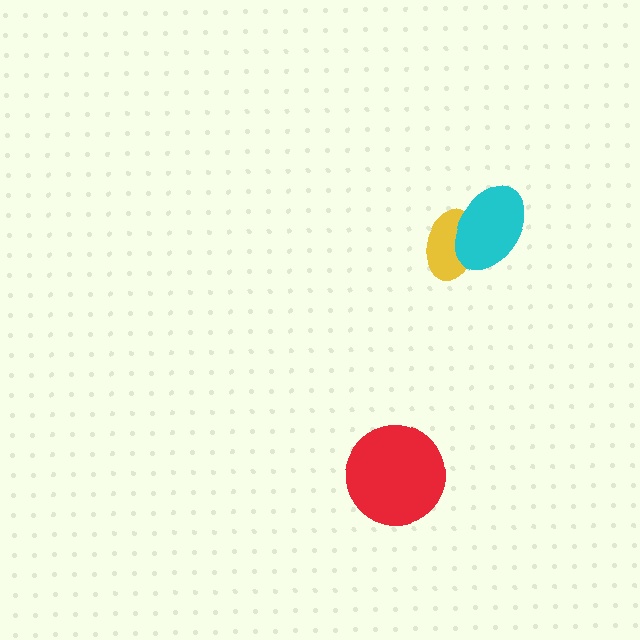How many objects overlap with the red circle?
0 objects overlap with the red circle.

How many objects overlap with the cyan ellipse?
1 object overlaps with the cyan ellipse.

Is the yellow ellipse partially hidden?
Yes, it is partially covered by another shape.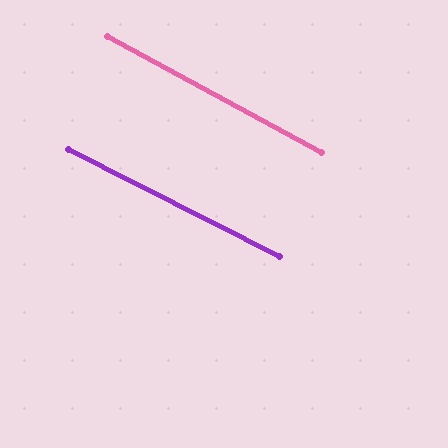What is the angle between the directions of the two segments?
Approximately 2 degrees.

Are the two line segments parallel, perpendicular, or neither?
Parallel — their directions differ by only 1.5°.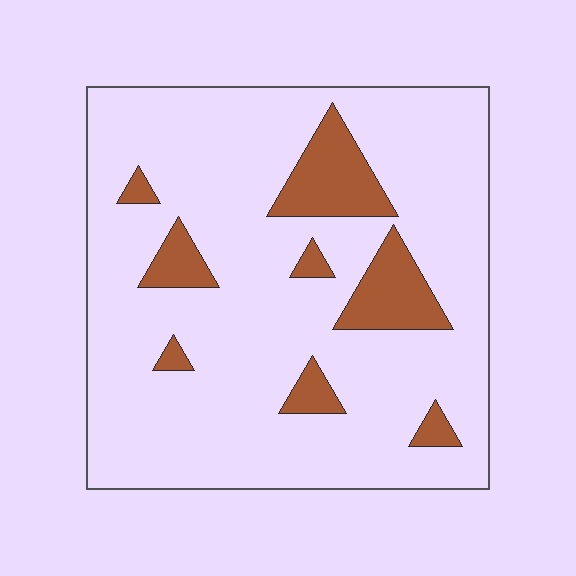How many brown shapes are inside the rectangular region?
8.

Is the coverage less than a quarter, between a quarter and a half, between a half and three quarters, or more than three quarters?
Less than a quarter.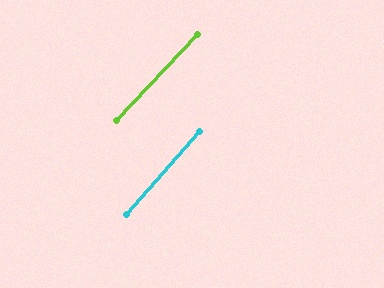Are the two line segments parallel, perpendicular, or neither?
Parallel — their directions differ by only 2.0°.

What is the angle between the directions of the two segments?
Approximately 2 degrees.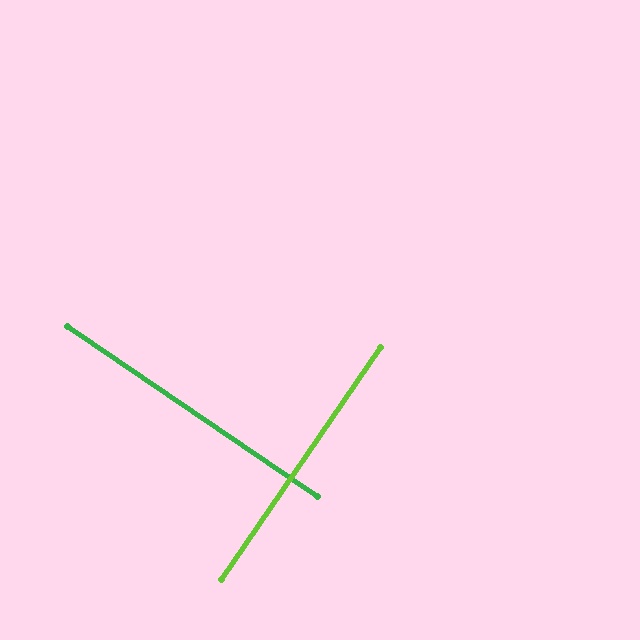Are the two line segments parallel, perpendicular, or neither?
Perpendicular — they meet at approximately 90°.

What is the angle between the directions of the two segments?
Approximately 90 degrees.